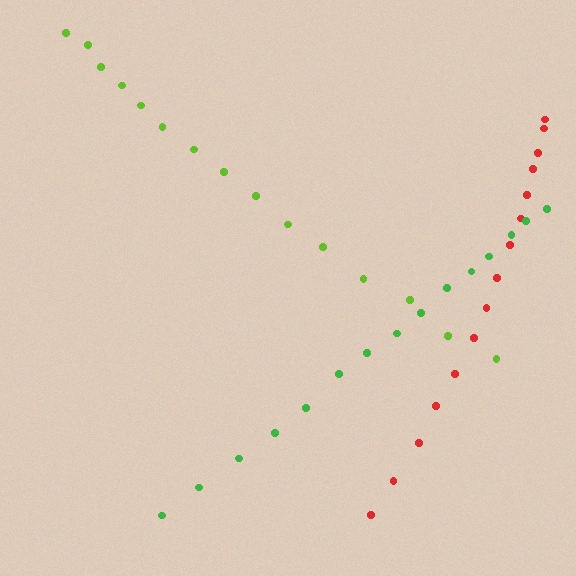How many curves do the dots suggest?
There are 3 distinct paths.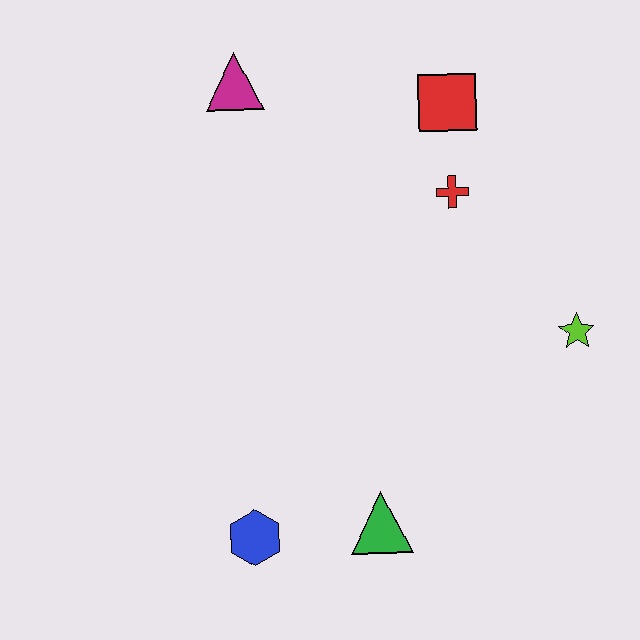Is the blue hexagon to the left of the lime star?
Yes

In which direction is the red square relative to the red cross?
The red square is above the red cross.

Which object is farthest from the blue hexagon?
The red square is farthest from the blue hexagon.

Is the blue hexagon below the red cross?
Yes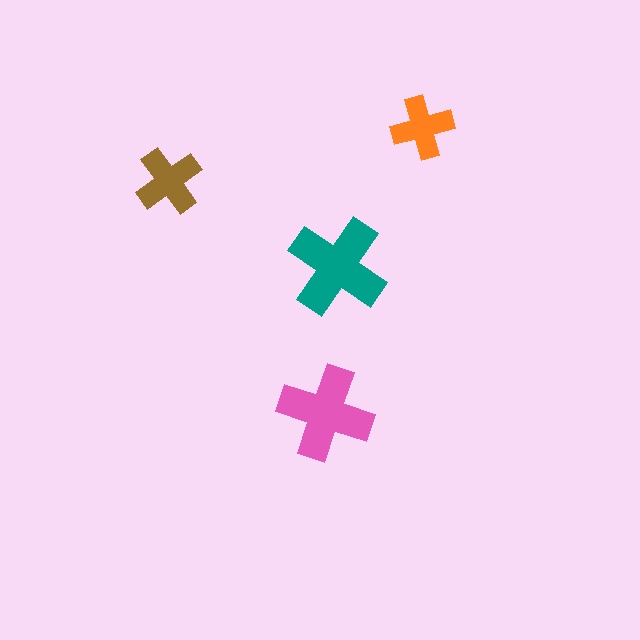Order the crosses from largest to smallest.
the teal one, the pink one, the brown one, the orange one.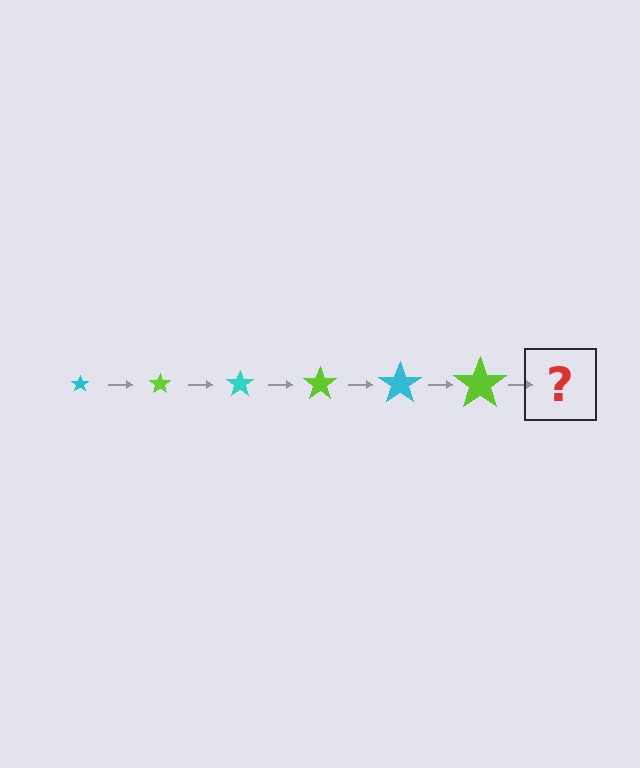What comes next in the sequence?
The next element should be a cyan star, larger than the previous one.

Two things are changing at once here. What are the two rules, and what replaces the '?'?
The two rules are that the star grows larger each step and the color cycles through cyan and lime. The '?' should be a cyan star, larger than the previous one.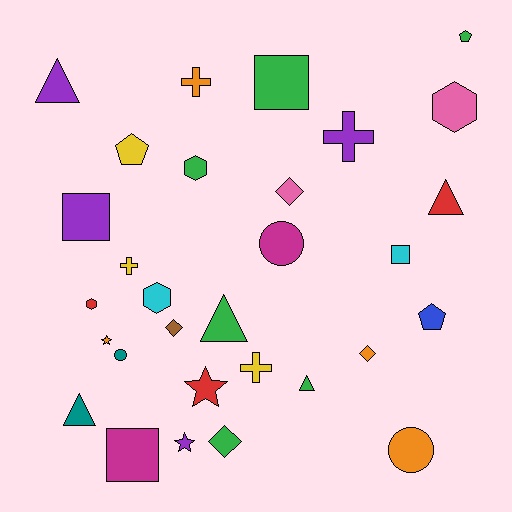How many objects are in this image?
There are 30 objects.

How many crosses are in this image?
There are 4 crosses.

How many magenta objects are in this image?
There are 2 magenta objects.